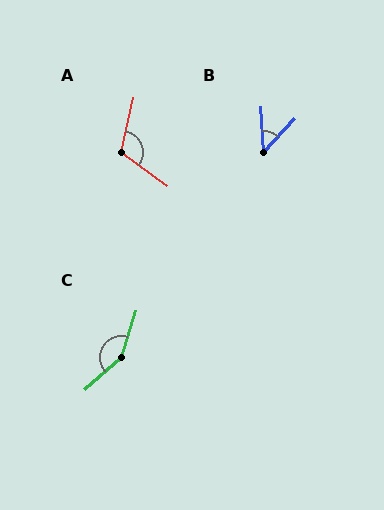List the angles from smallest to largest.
B (46°), A (113°), C (149°).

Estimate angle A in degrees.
Approximately 113 degrees.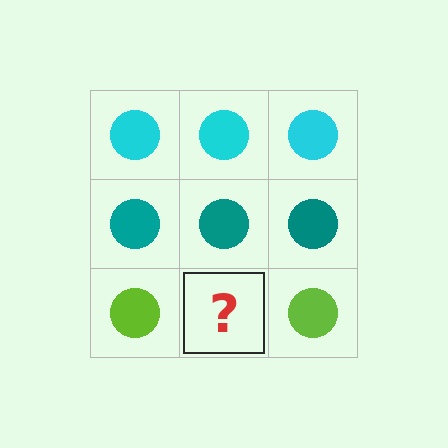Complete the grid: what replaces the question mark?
The question mark should be replaced with a lime circle.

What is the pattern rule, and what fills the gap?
The rule is that each row has a consistent color. The gap should be filled with a lime circle.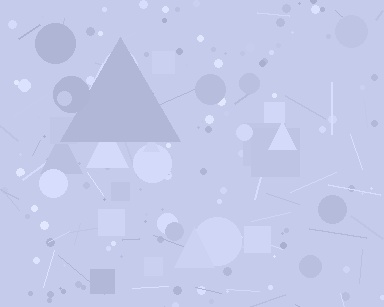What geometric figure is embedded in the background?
A triangle is embedded in the background.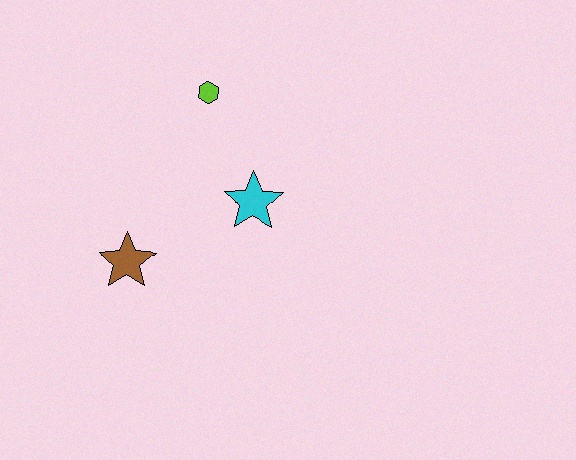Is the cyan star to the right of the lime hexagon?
Yes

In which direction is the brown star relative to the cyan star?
The brown star is to the left of the cyan star.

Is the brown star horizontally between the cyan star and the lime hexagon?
No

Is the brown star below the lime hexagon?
Yes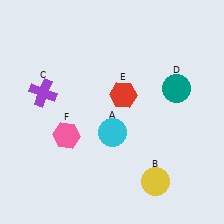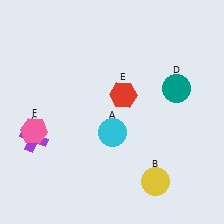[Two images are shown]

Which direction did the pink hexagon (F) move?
The pink hexagon (F) moved left.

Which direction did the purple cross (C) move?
The purple cross (C) moved down.